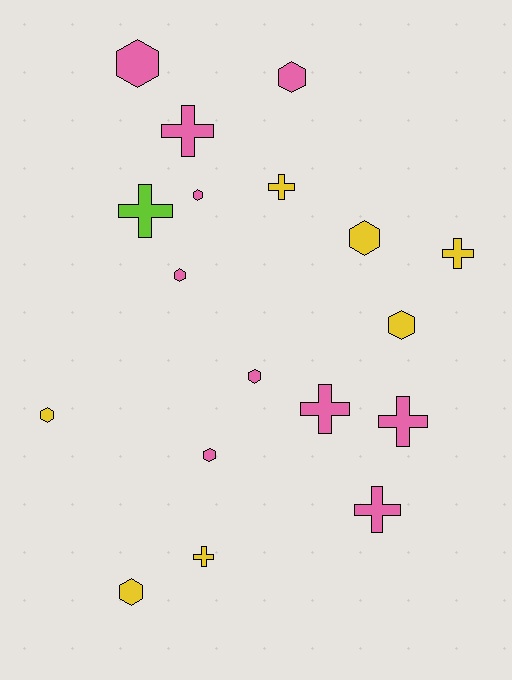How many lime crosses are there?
There is 1 lime cross.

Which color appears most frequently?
Pink, with 10 objects.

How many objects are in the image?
There are 18 objects.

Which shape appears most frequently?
Hexagon, with 10 objects.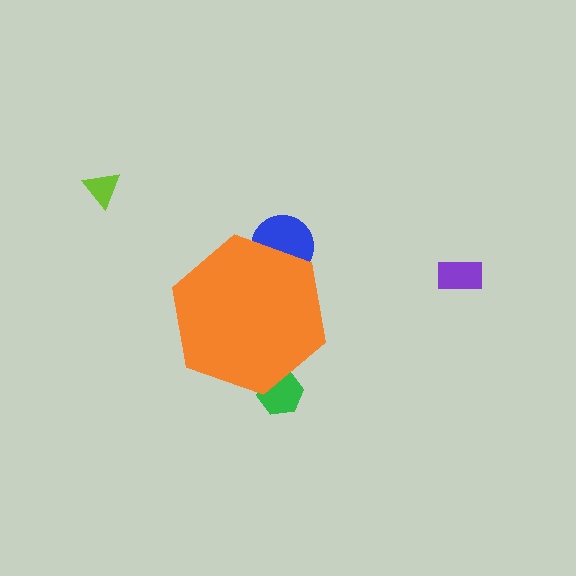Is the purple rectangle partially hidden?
No, the purple rectangle is fully visible.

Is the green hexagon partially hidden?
Yes, the green hexagon is partially hidden behind the orange hexagon.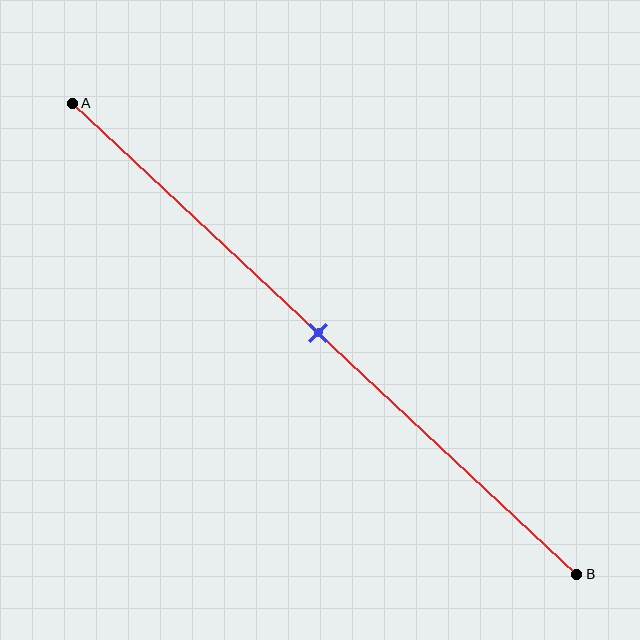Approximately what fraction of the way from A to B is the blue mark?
The blue mark is approximately 50% of the way from A to B.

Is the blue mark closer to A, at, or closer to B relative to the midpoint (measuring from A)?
The blue mark is approximately at the midpoint of segment AB.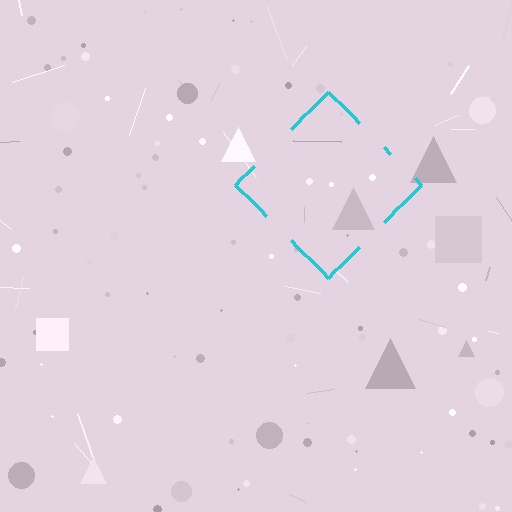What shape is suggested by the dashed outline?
The dashed outline suggests a diamond.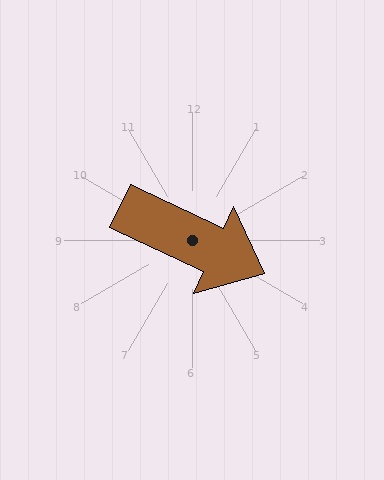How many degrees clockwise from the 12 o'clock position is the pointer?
Approximately 115 degrees.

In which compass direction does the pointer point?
Southeast.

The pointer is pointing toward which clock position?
Roughly 4 o'clock.